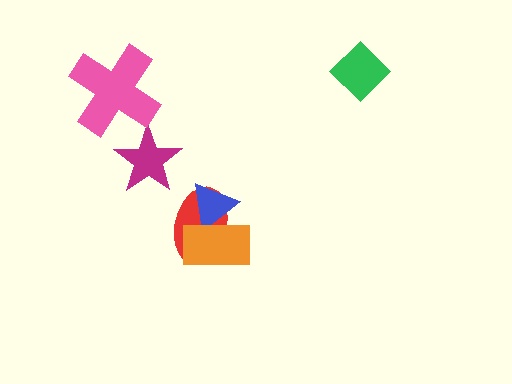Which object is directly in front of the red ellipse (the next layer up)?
The blue triangle is directly in front of the red ellipse.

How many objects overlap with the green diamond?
0 objects overlap with the green diamond.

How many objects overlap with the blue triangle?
2 objects overlap with the blue triangle.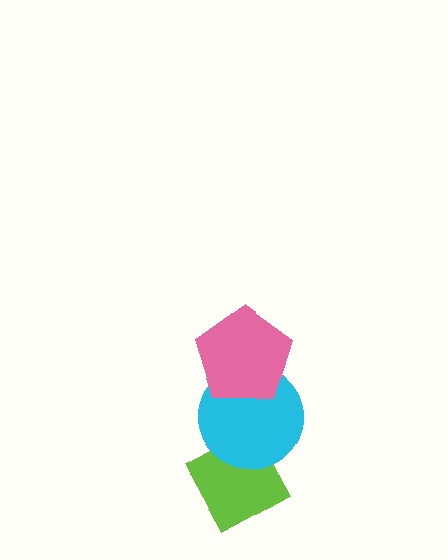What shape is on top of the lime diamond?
The cyan circle is on top of the lime diamond.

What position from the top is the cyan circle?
The cyan circle is 2nd from the top.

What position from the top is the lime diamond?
The lime diamond is 3rd from the top.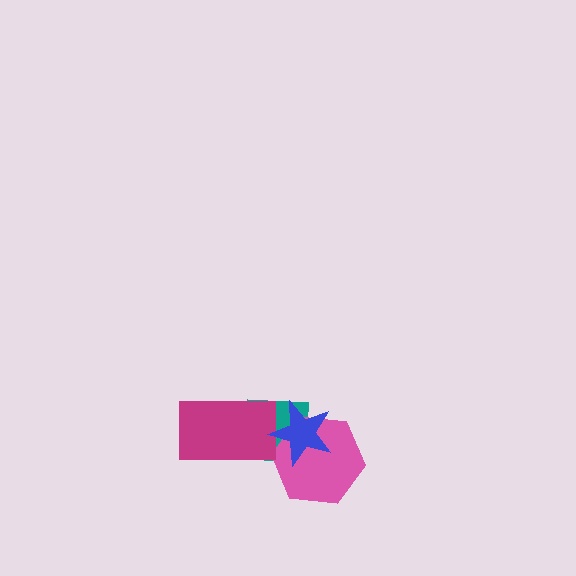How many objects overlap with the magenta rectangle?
2 objects overlap with the magenta rectangle.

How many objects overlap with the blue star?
3 objects overlap with the blue star.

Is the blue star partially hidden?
No, no other shape covers it.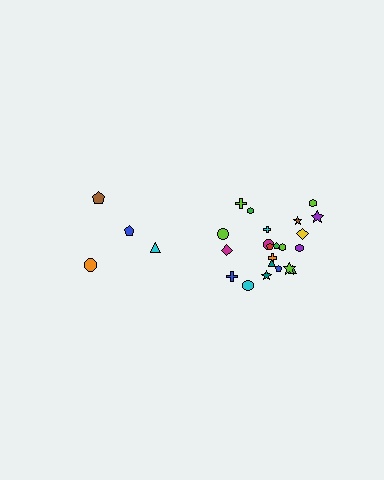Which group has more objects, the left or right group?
The right group.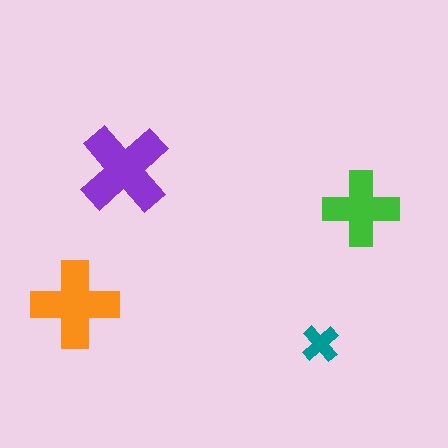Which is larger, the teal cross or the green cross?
The green one.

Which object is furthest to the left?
The orange cross is leftmost.